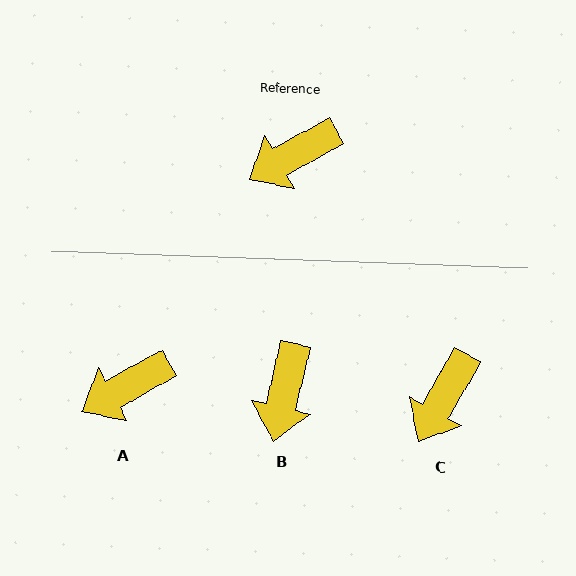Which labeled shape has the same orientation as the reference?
A.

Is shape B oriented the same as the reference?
No, it is off by about 48 degrees.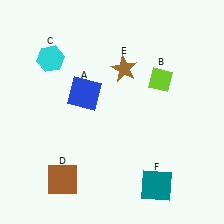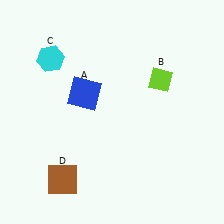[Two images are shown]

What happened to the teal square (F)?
The teal square (F) was removed in Image 2. It was in the bottom-right area of Image 1.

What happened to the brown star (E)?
The brown star (E) was removed in Image 2. It was in the top-right area of Image 1.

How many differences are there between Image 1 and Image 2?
There are 2 differences between the two images.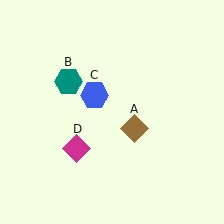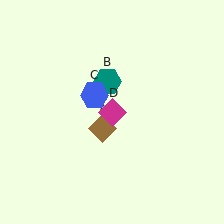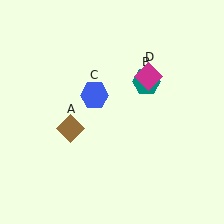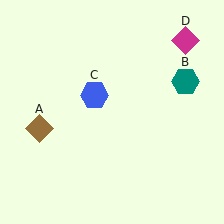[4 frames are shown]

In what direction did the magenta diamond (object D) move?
The magenta diamond (object D) moved up and to the right.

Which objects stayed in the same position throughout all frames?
Blue hexagon (object C) remained stationary.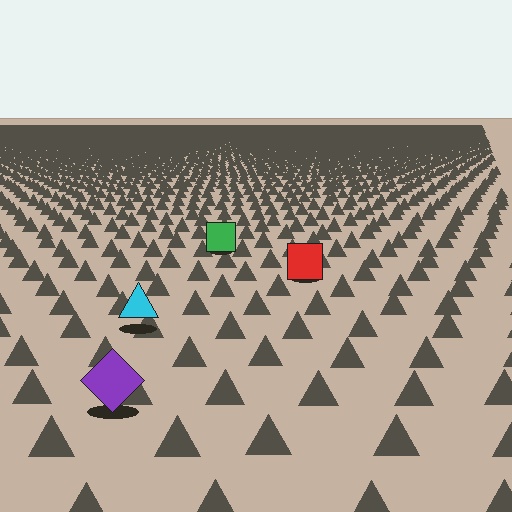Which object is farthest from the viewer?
The green square is farthest from the viewer. It appears smaller and the ground texture around it is denser.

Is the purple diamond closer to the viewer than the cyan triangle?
Yes. The purple diamond is closer — you can tell from the texture gradient: the ground texture is coarser near it.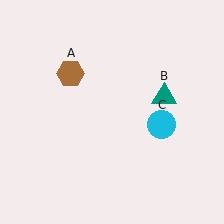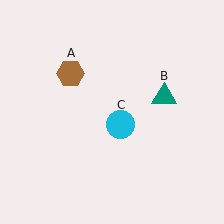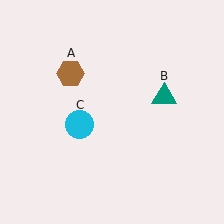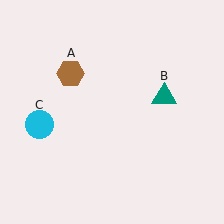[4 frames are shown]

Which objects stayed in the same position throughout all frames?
Brown hexagon (object A) and teal triangle (object B) remained stationary.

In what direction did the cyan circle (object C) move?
The cyan circle (object C) moved left.